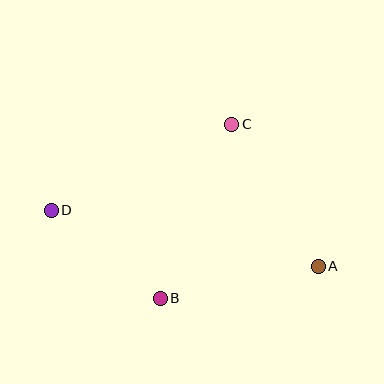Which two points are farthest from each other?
Points A and D are farthest from each other.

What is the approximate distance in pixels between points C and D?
The distance between C and D is approximately 200 pixels.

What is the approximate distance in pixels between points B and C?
The distance between B and C is approximately 188 pixels.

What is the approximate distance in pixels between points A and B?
The distance between A and B is approximately 161 pixels.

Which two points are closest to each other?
Points B and D are closest to each other.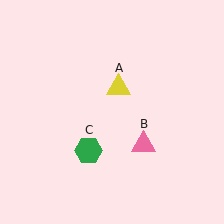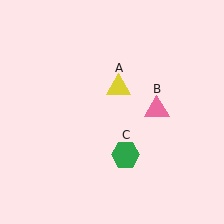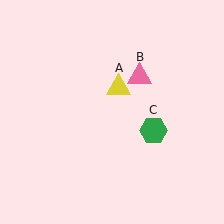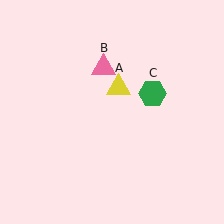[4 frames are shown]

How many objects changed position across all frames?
2 objects changed position: pink triangle (object B), green hexagon (object C).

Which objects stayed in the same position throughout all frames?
Yellow triangle (object A) remained stationary.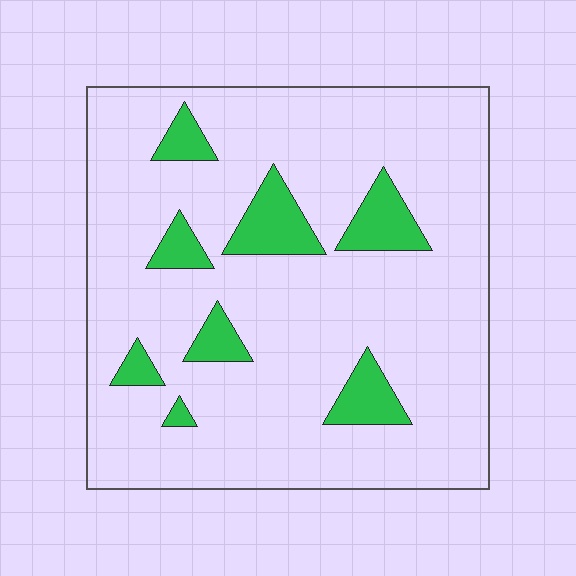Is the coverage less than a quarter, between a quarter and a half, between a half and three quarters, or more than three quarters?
Less than a quarter.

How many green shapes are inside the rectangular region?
8.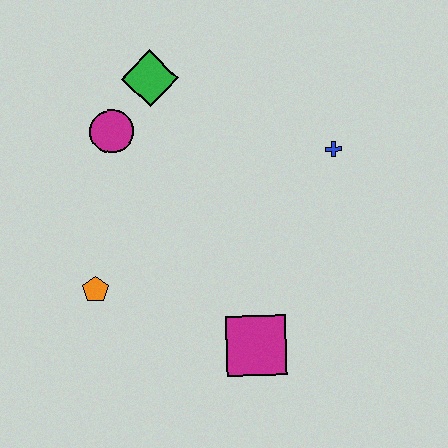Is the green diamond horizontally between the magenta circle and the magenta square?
Yes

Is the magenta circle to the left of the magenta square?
Yes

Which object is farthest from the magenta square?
The green diamond is farthest from the magenta square.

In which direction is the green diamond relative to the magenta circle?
The green diamond is above the magenta circle.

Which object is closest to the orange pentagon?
The magenta circle is closest to the orange pentagon.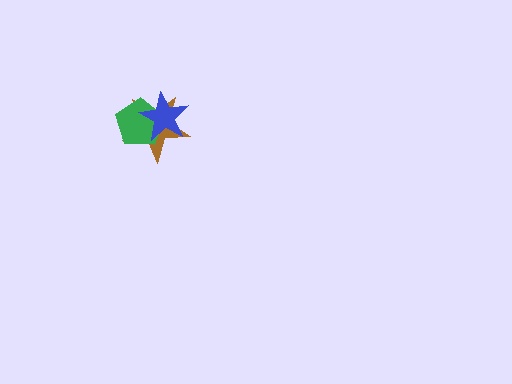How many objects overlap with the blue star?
2 objects overlap with the blue star.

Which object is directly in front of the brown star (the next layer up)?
The green pentagon is directly in front of the brown star.